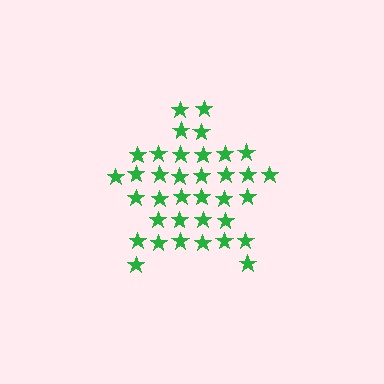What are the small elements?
The small elements are stars.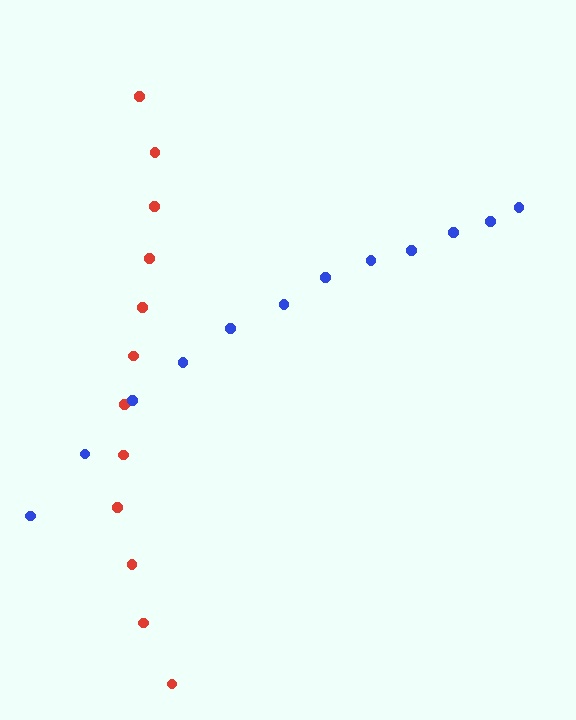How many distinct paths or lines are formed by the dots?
There are 2 distinct paths.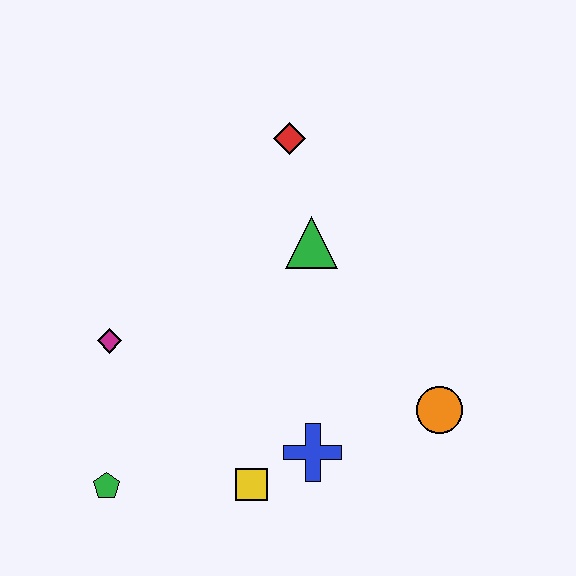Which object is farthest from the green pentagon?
The red diamond is farthest from the green pentagon.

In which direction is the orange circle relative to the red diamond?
The orange circle is below the red diamond.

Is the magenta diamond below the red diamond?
Yes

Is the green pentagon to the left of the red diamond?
Yes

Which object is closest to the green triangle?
The red diamond is closest to the green triangle.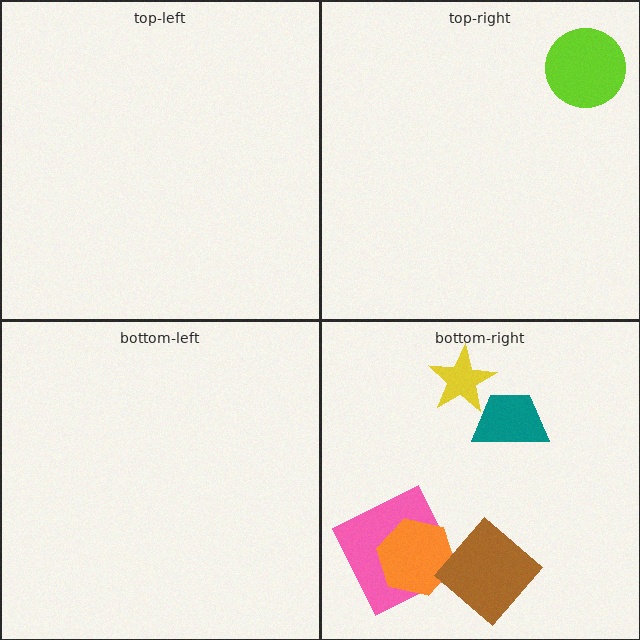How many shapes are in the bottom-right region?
5.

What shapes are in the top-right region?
The lime circle.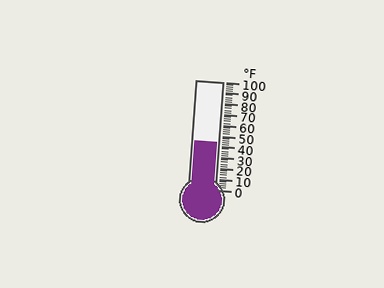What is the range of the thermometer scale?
The thermometer scale ranges from 0°F to 100°F.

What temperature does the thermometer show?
The thermometer shows approximately 44°F.